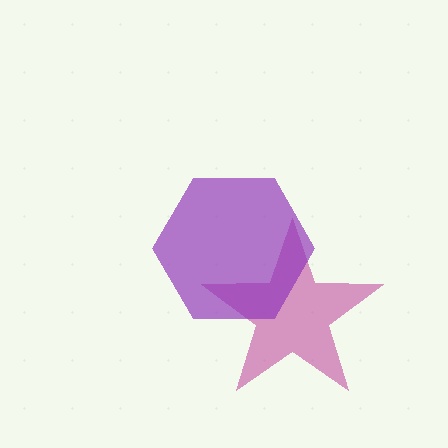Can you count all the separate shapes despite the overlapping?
Yes, there are 2 separate shapes.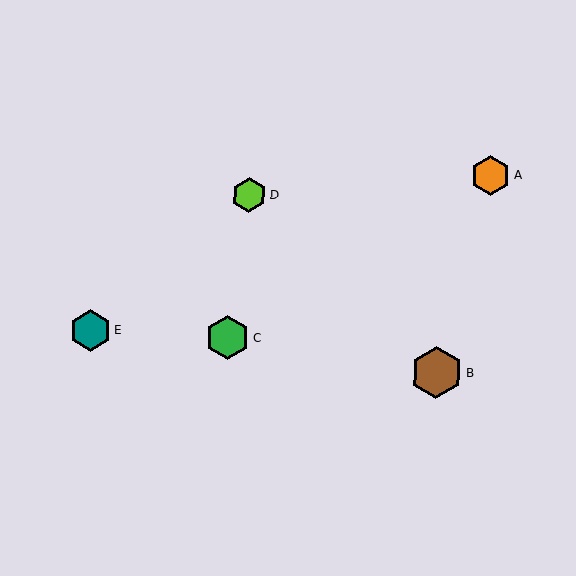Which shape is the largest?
The brown hexagon (labeled B) is the largest.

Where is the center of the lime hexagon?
The center of the lime hexagon is at (249, 195).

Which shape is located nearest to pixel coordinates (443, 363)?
The brown hexagon (labeled B) at (436, 373) is nearest to that location.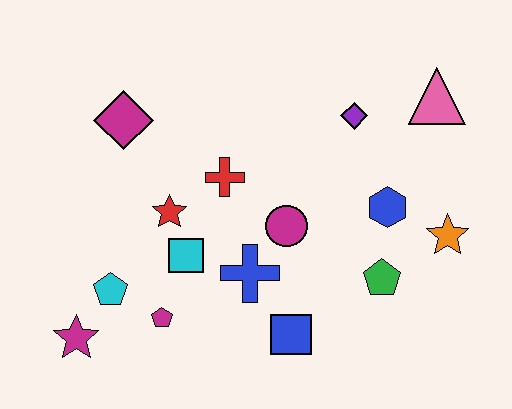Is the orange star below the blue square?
No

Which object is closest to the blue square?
The blue cross is closest to the blue square.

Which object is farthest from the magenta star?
The pink triangle is farthest from the magenta star.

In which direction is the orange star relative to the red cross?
The orange star is to the right of the red cross.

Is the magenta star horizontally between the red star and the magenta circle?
No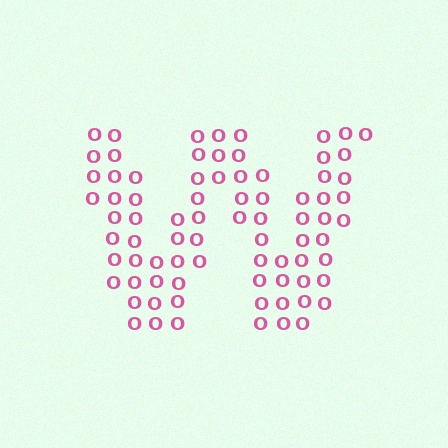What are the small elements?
The small elements are letter O's.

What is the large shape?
The large shape is the letter W.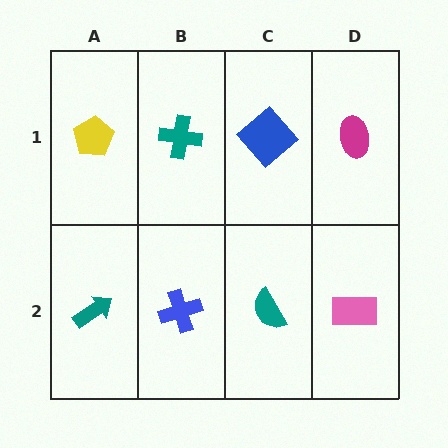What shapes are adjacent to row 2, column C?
A blue diamond (row 1, column C), a blue cross (row 2, column B), a pink rectangle (row 2, column D).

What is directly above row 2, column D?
A magenta ellipse.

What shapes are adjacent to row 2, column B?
A teal cross (row 1, column B), a teal arrow (row 2, column A), a teal semicircle (row 2, column C).